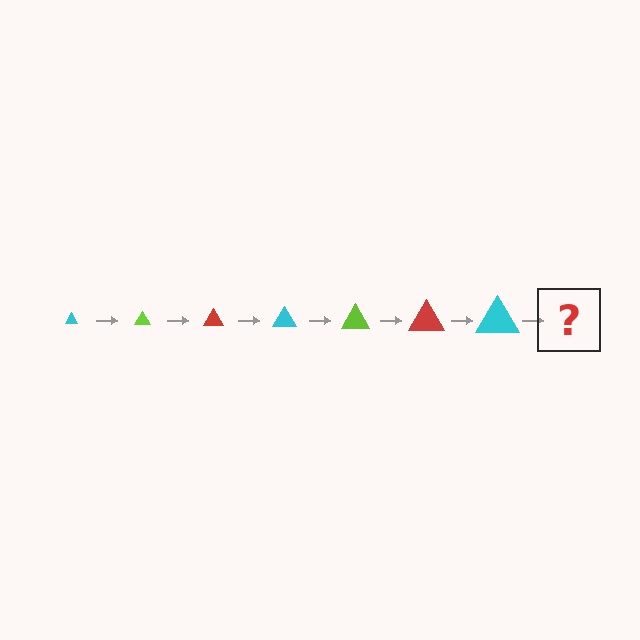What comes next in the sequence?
The next element should be a lime triangle, larger than the previous one.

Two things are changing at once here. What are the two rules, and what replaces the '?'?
The two rules are that the triangle grows larger each step and the color cycles through cyan, lime, and red. The '?' should be a lime triangle, larger than the previous one.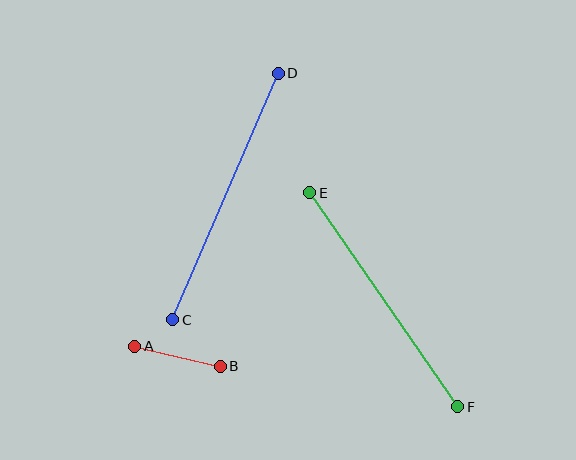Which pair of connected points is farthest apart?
Points C and D are farthest apart.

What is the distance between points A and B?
The distance is approximately 88 pixels.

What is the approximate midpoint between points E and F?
The midpoint is at approximately (384, 300) pixels.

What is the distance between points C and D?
The distance is approximately 268 pixels.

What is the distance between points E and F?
The distance is approximately 260 pixels.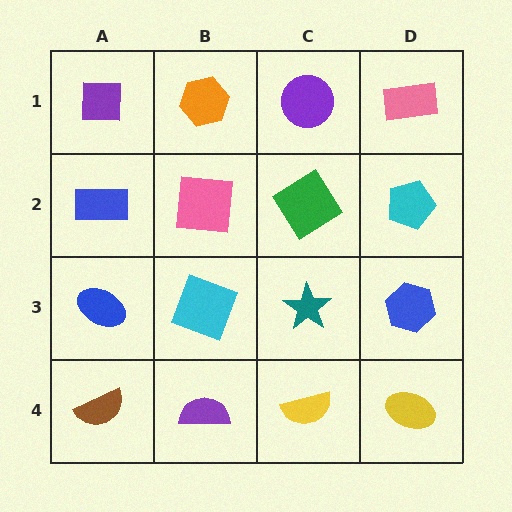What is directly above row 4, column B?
A cyan square.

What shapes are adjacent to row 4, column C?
A teal star (row 3, column C), a purple semicircle (row 4, column B), a yellow ellipse (row 4, column D).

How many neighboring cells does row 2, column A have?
3.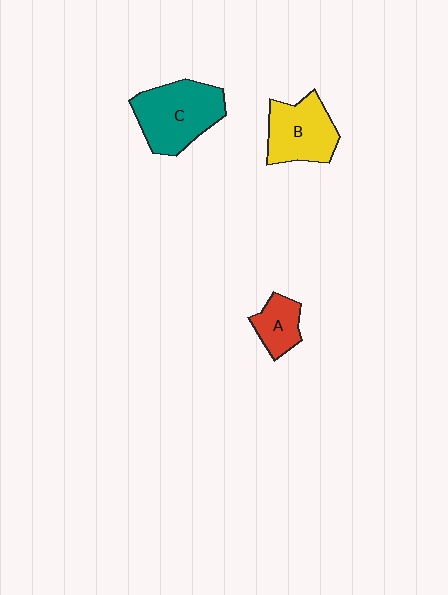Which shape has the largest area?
Shape C (teal).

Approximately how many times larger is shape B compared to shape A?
Approximately 1.8 times.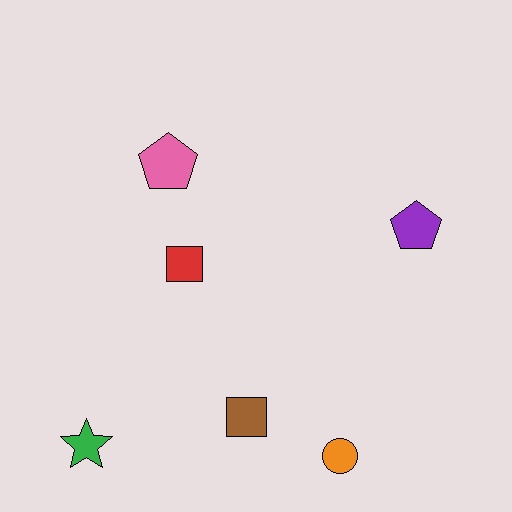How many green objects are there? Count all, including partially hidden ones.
There is 1 green object.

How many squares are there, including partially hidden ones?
There are 2 squares.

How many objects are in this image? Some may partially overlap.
There are 6 objects.